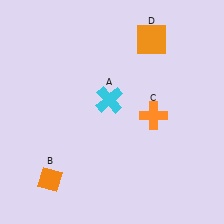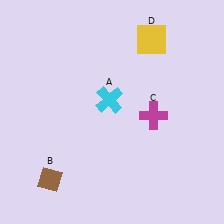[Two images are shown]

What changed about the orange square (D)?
In Image 1, D is orange. In Image 2, it changed to yellow.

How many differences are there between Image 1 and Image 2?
There are 3 differences between the two images.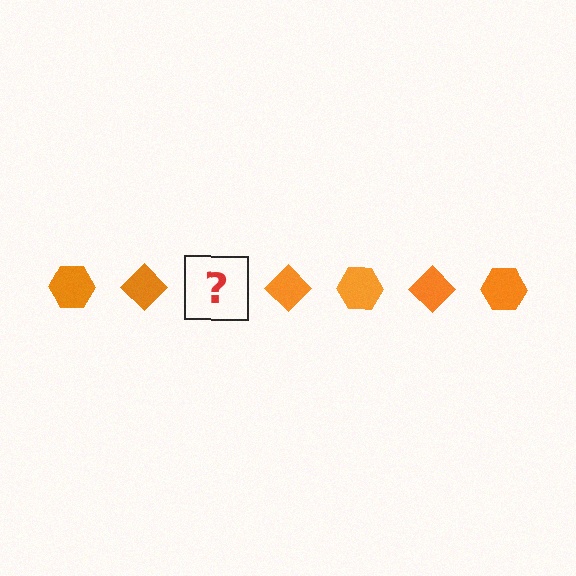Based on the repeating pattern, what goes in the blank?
The blank should be an orange hexagon.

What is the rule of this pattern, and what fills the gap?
The rule is that the pattern cycles through hexagon, diamond shapes in orange. The gap should be filled with an orange hexagon.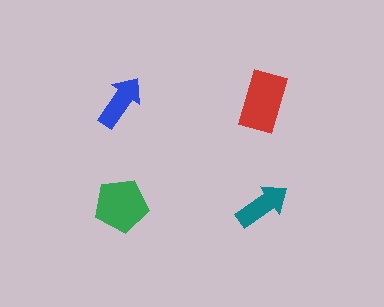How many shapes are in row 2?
2 shapes.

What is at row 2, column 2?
A teal arrow.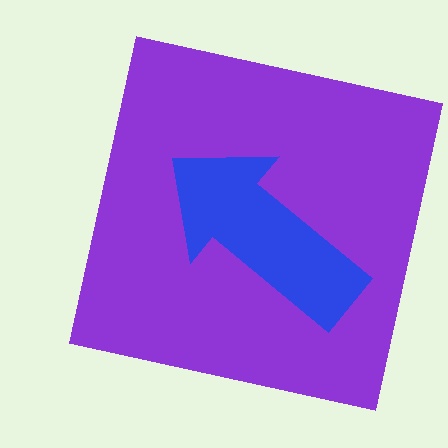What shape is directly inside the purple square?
The blue arrow.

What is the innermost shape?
The blue arrow.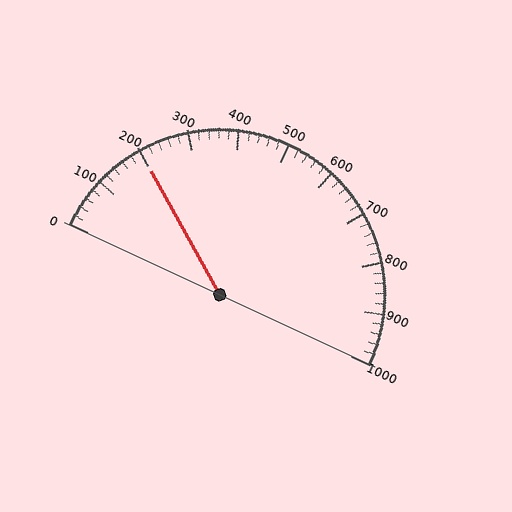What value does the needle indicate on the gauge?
The needle indicates approximately 200.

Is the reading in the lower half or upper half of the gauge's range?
The reading is in the lower half of the range (0 to 1000).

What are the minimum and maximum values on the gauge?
The gauge ranges from 0 to 1000.